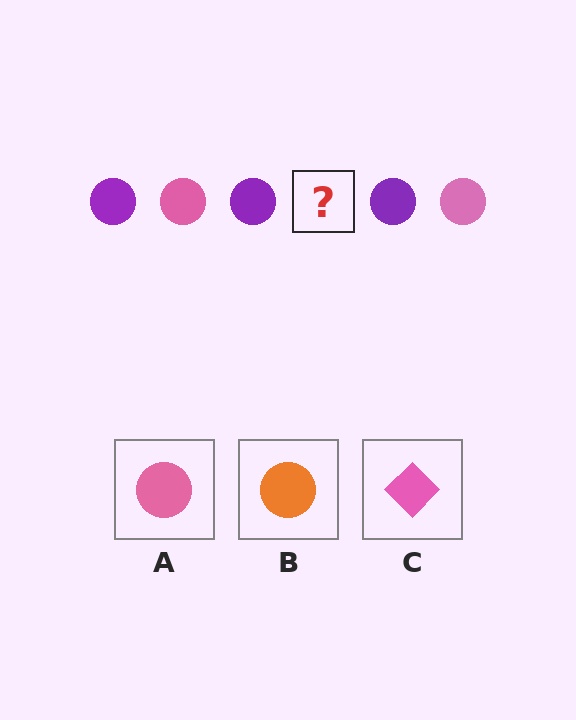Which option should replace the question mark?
Option A.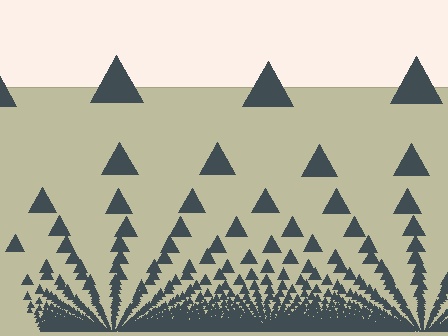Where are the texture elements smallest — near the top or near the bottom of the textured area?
Near the bottom.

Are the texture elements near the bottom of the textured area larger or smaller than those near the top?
Smaller. The gradient is inverted — elements near the bottom are smaller and denser.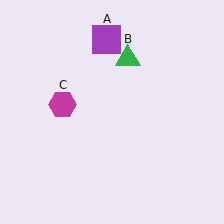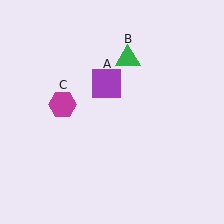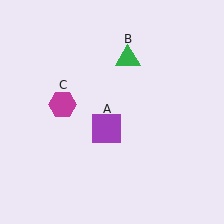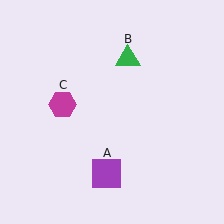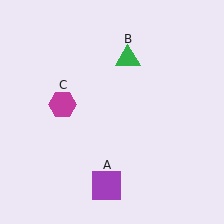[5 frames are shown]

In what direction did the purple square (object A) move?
The purple square (object A) moved down.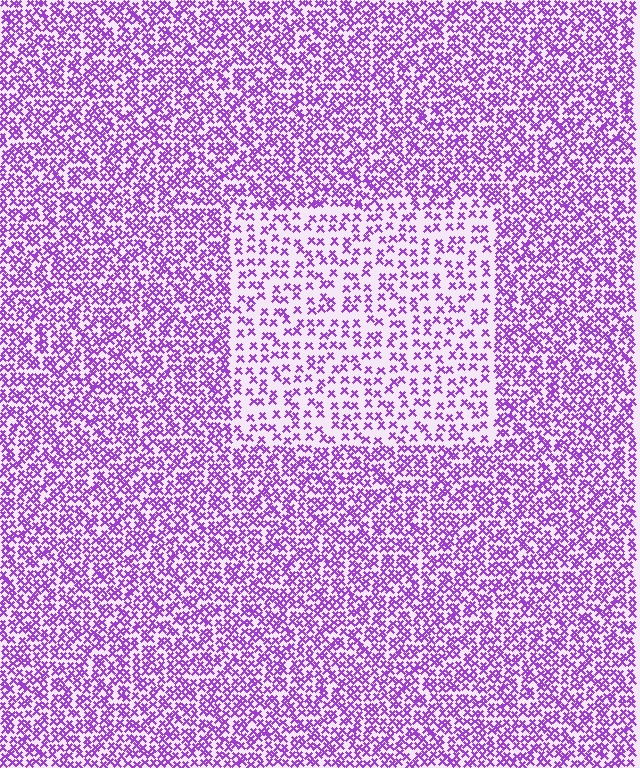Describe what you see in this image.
The image contains small purple elements arranged at two different densities. A rectangle-shaped region is visible where the elements are less densely packed than the surrounding area.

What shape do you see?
I see a rectangle.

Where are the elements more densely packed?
The elements are more densely packed outside the rectangle boundary.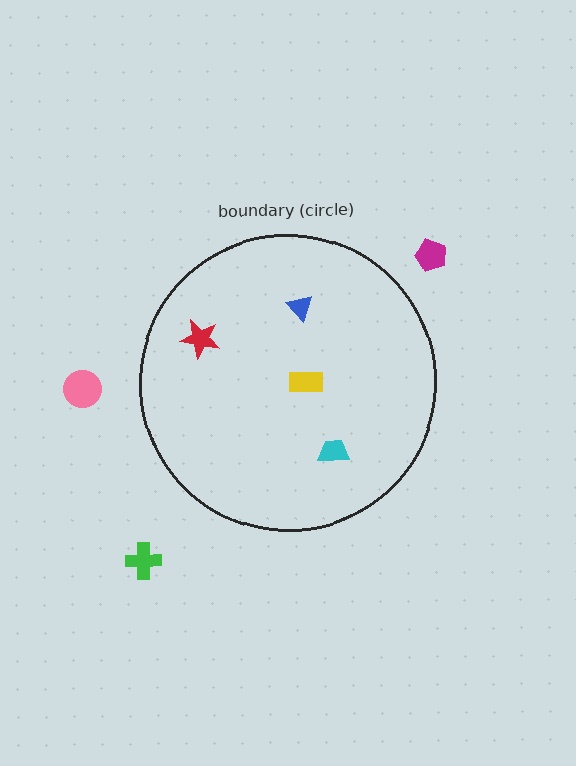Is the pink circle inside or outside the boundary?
Outside.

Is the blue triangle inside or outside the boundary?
Inside.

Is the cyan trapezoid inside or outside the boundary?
Inside.